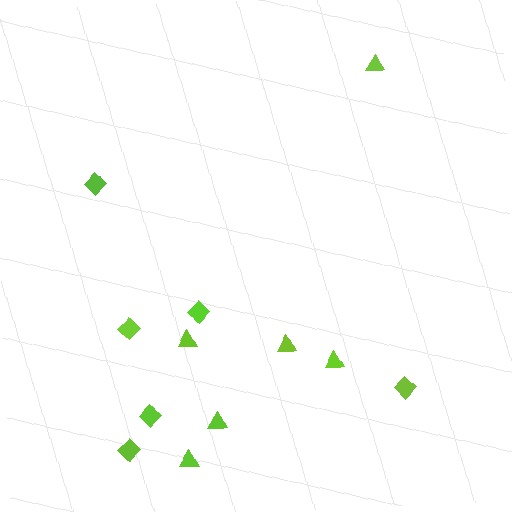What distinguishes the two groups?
There are 2 groups: one group of triangles (6) and one group of diamonds (6).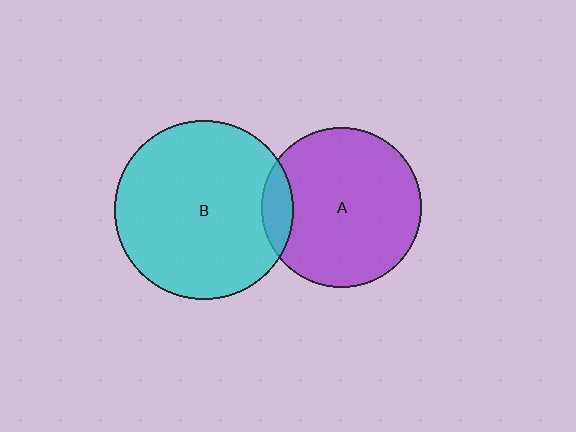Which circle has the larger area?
Circle B (cyan).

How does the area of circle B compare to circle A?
Approximately 1.3 times.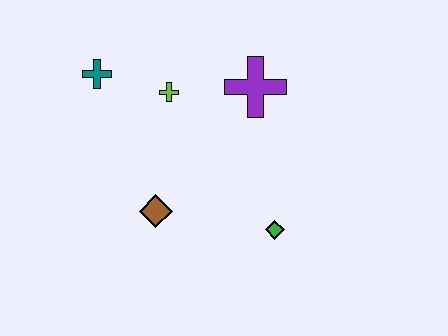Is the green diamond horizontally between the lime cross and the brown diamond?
No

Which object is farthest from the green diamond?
The teal cross is farthest from the green diamond.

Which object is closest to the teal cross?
The lime cross is closest to the teal cross.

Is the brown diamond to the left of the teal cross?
No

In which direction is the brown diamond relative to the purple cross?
The brown diamond is below the purple cross.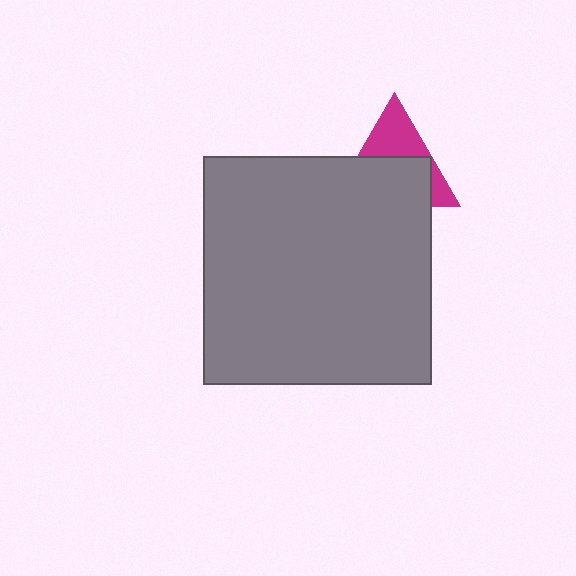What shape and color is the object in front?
The object in front is a gray square.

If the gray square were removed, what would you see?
You would see the complete magenta triangle.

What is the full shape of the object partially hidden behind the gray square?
The partially hidden object is a magenta triangle.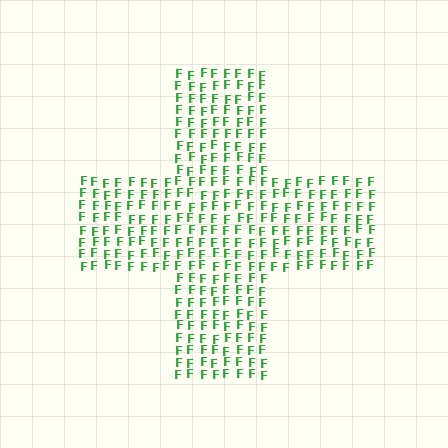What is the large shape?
The large shape is a cross.